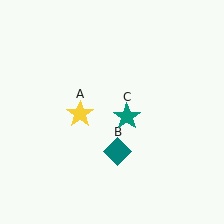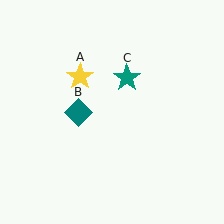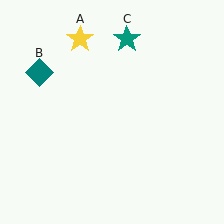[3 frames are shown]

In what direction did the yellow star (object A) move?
The yellow star (object A) moved up.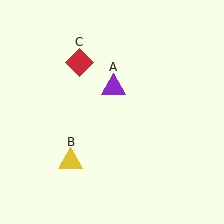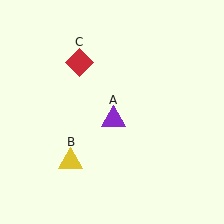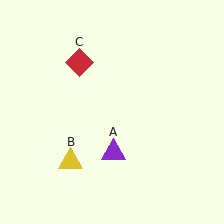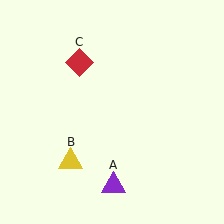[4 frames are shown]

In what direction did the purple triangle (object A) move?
The purple triangle (object A) moved down.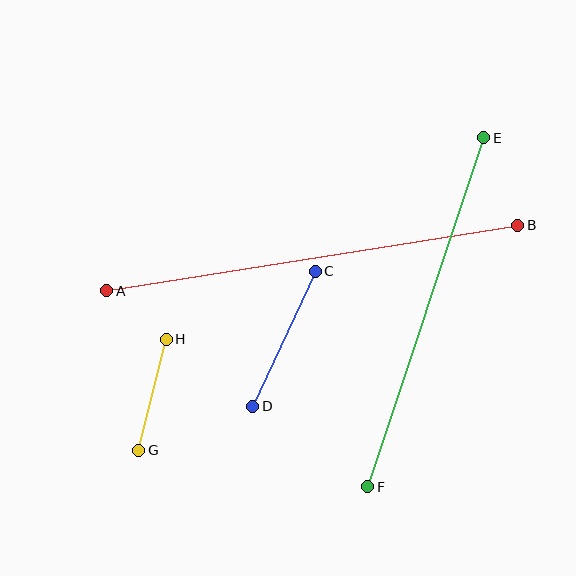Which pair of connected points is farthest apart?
Points A and B are farthest apart.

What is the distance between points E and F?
The distance is approximately 368 pixels.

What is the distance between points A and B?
The distance is approximately 416 pixels.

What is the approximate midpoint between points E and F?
The midpoint is at approximately (426, 312) pixels.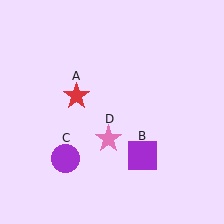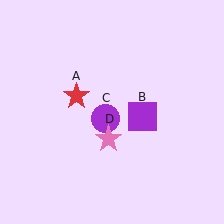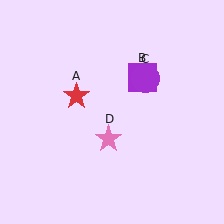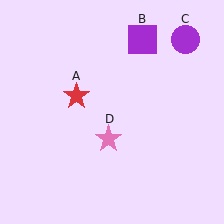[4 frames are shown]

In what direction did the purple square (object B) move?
The purple square (object B) moved up.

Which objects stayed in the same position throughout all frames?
Red star (object A) and pink star (object D) remained stationary.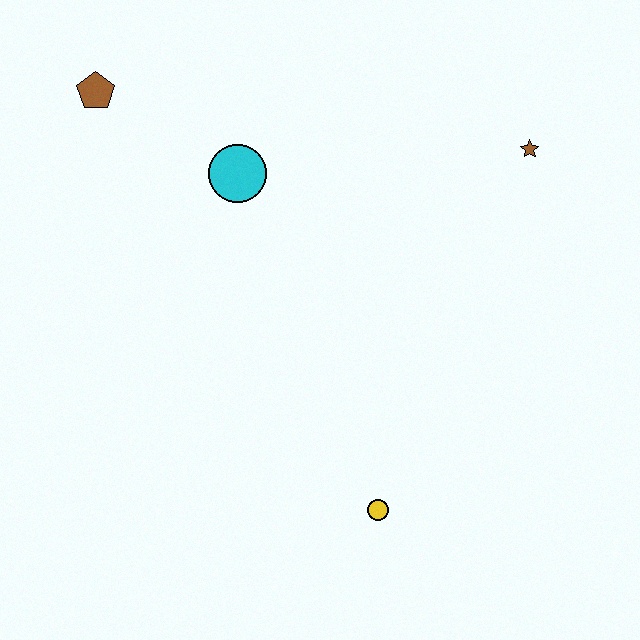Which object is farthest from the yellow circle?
The brown pentagon is farthest from the yellow circle.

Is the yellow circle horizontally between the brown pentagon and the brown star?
Yes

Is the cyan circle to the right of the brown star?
No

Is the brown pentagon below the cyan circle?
No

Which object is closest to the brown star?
The cyan circle is closest to the brown star.